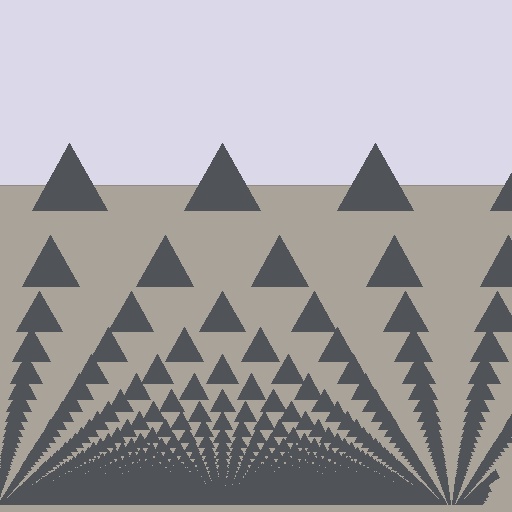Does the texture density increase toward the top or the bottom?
Density increases toward the bottom.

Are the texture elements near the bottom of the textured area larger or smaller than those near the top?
Smaller. The gradient is inverted — elements near the bottom are smaller and denser.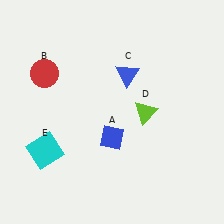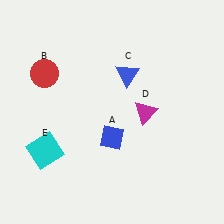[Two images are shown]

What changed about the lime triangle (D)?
In Image 1, D is lime. In Image 2, it changed to magenta.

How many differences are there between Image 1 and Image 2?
There is 1 difference between the two images.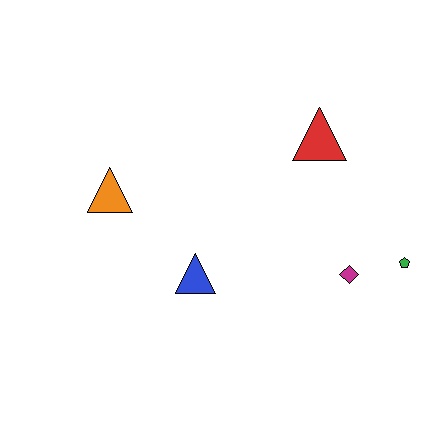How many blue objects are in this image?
There is 1 blue object.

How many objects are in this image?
There are 5 objects.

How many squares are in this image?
There are no squares.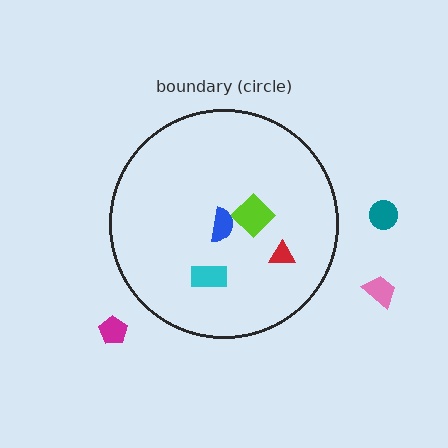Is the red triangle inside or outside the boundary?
Inside.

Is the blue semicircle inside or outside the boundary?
Inside.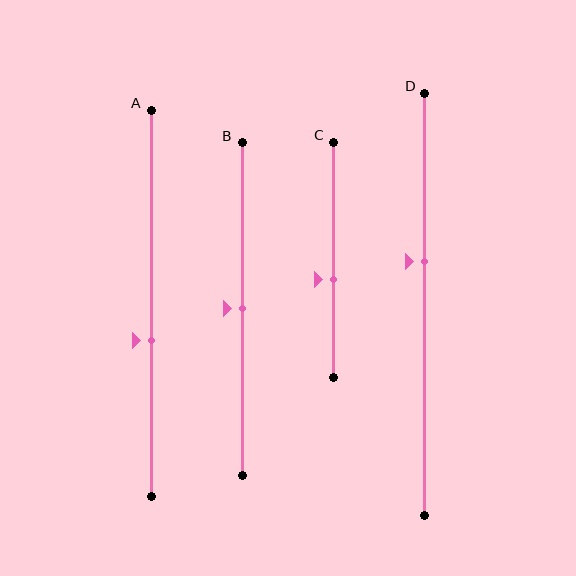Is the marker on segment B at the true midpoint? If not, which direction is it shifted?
Yes, the marker on segment B is at the true midpoint.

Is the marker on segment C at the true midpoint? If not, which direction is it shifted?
No, the marker on segment C is shifted downward by about 8% of the segment length.